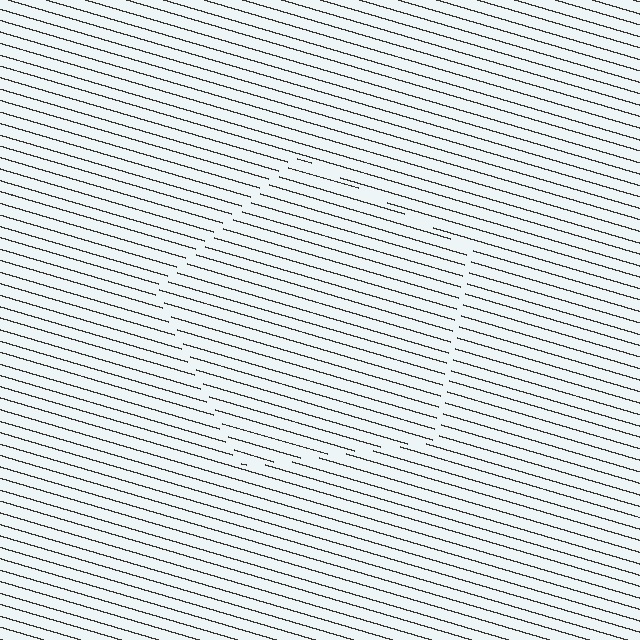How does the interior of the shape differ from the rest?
The interior of the shape contains the same grating, shifted by half a period — the contour is defined by the phase discontinuity where line-ends from the inner and outer gratings abut.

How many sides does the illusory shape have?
5 sides — the line-ends trace a pentagon.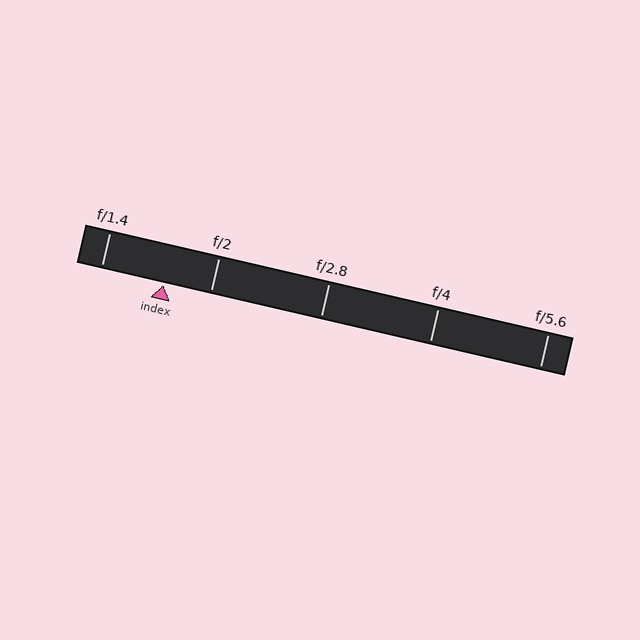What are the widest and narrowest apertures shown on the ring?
The widest aperture shown is f/1.4 and the narrowest is f/5.6.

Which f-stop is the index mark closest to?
The index mark is closest to f/2.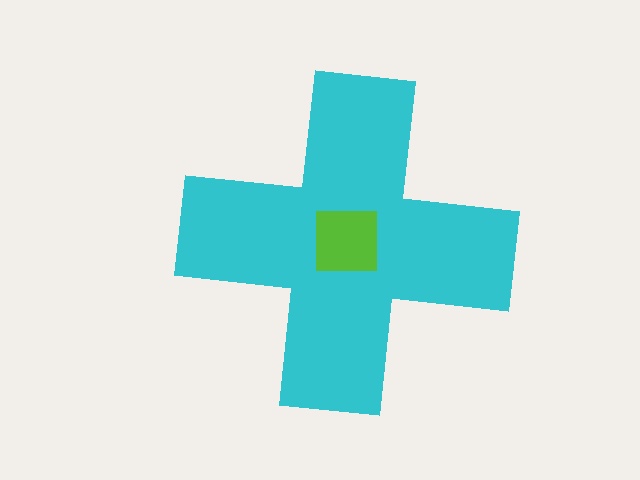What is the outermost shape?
The cyan cross.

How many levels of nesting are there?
2.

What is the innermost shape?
The lime square.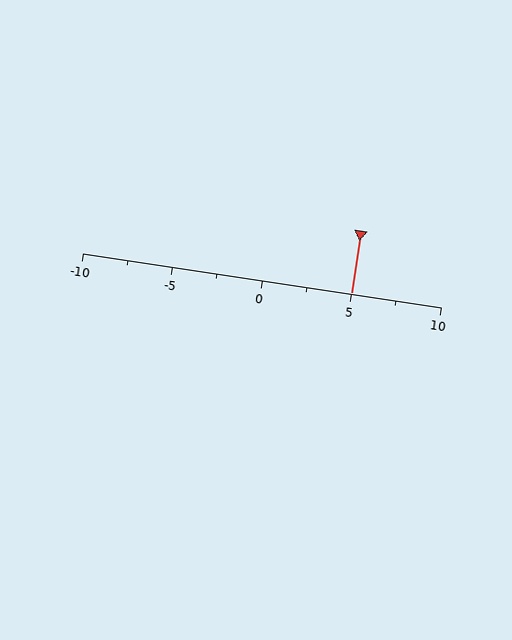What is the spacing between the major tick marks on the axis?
The major ticks are spaced 5 apart.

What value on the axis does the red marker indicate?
The marker indicates approximately 5.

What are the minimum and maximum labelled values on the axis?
The axis runs from -10 to 10.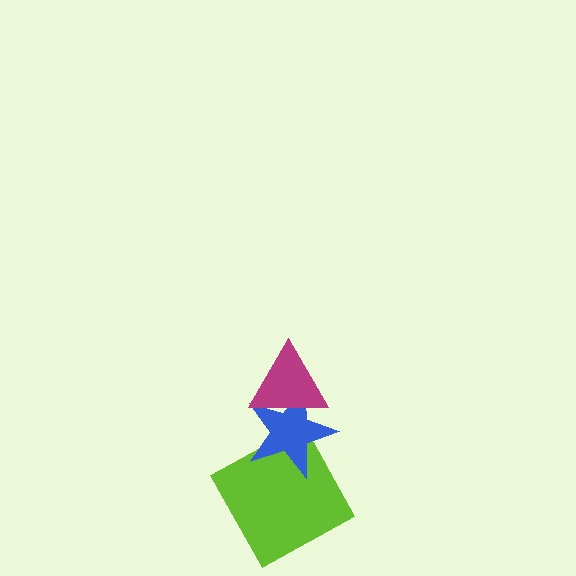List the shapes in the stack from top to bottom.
From top to bottom: the magenta triangle, the blue star, the lime square.